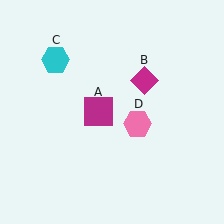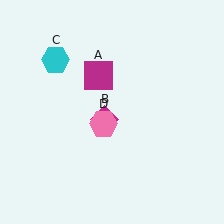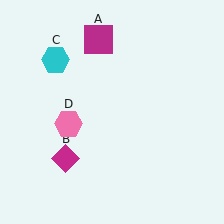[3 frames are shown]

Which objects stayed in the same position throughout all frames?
Cyan hexagon (object C) remained stationary.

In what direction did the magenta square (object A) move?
The magenta square (object A) moved up.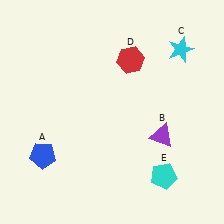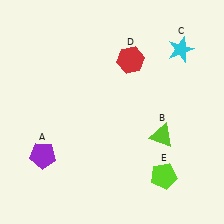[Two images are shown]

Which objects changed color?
A changed from blue to purple. B changed from purple to lime. E changed from cyan to lime.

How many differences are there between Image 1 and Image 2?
There are 3 differences between the two images.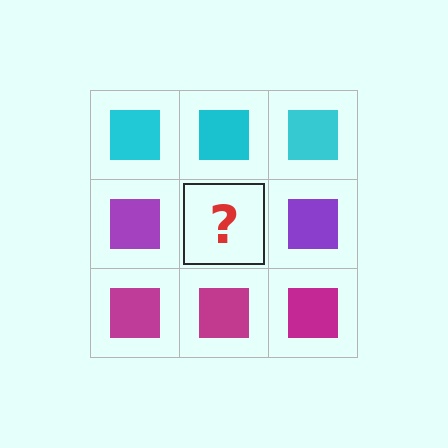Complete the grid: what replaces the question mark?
The question mark should be replaced with a purple square.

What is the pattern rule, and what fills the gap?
The rule is that each row has a consistent color. The gap should be filled with a purple square.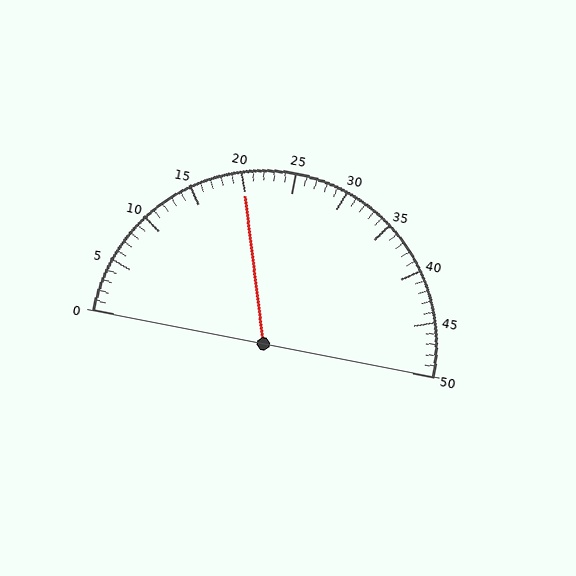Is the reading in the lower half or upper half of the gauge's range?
The reading is in the lower half of the range (0 to 50).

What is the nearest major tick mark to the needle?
The nearest major tick mark is 20.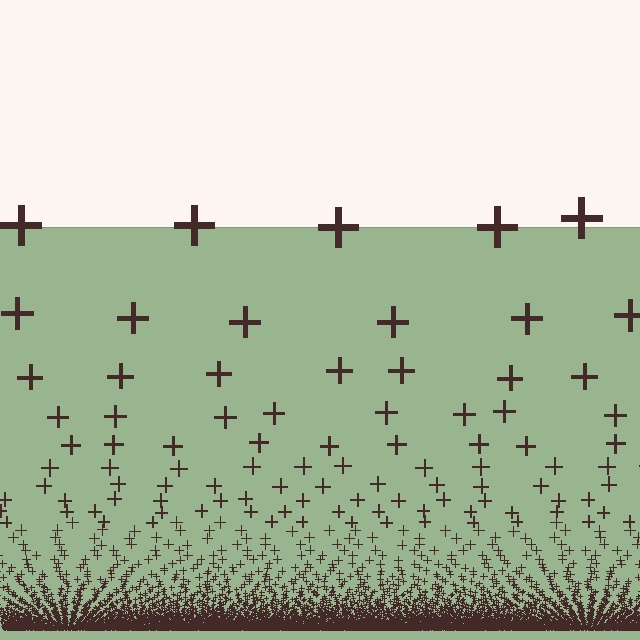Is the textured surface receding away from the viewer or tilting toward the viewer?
The surface appears to tilt toward the viewer. Texture elements get larger and sparser toward the top.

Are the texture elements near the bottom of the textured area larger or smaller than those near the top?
Smaller. The gradient is inverted — elements near the bottom are smaller and denser.